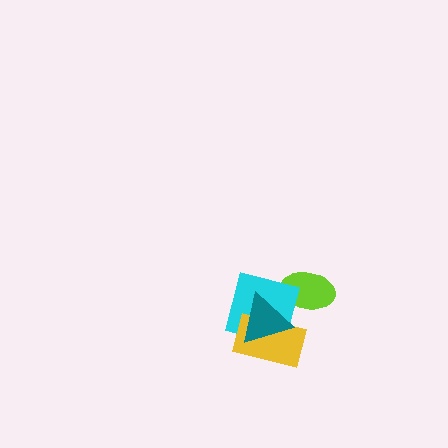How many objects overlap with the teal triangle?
2 objects overlap with the teal triangle.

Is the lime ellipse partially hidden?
Yes, it is partially covered by another shape.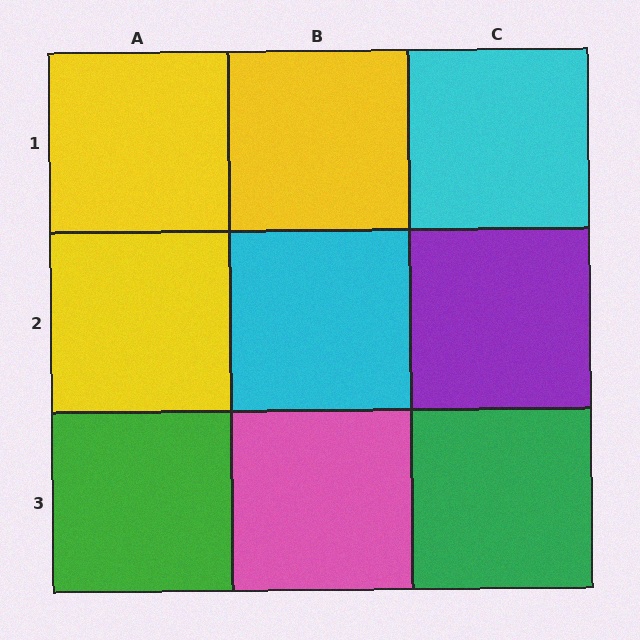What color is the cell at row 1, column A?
Yellow.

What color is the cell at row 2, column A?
Yellow.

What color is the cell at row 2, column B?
Cyan.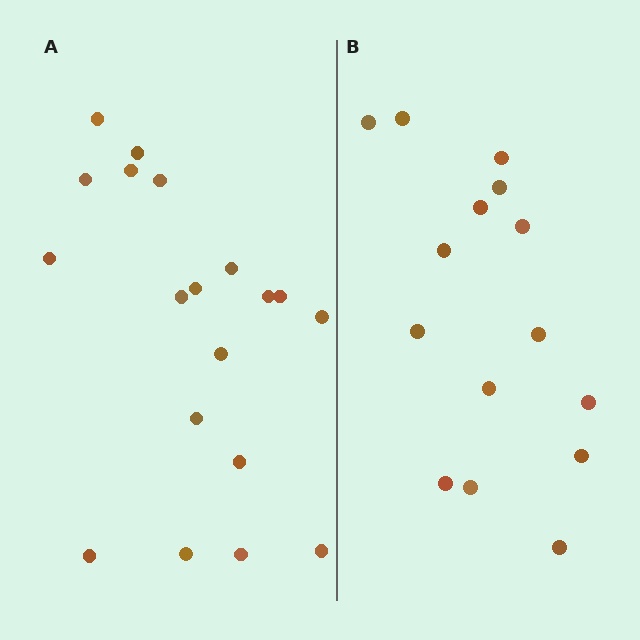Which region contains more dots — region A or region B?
Region A (the left region) has more dots.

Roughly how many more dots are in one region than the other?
Region A has about 4 more dots than region B.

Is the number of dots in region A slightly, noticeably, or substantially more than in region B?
Region A has noticeably more, but not dramatically so. The ratio is roughly 1.3 to 1.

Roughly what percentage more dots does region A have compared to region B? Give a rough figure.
About 25% more.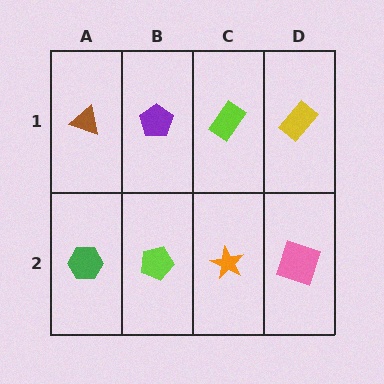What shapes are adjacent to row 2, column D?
A yellow rectangle (row 1, column D), an orange star (row 2, column C).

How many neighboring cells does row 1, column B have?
3.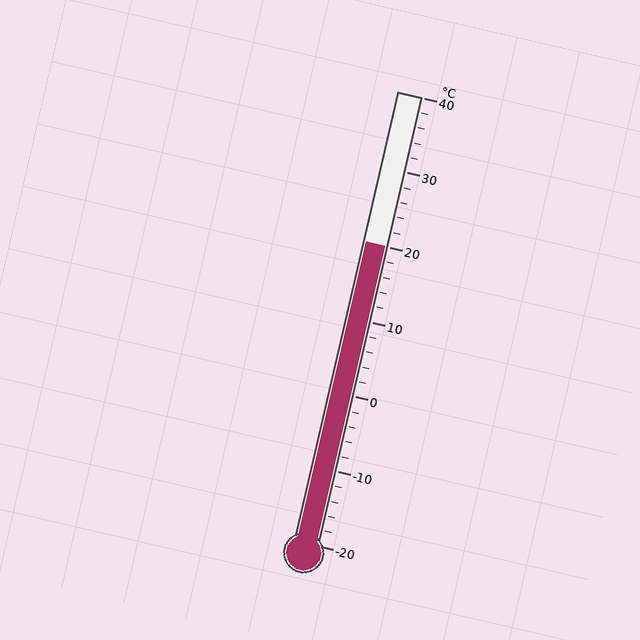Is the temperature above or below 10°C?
The temperature is above 10°C.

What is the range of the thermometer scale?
The thermometer scale ranges from -20°C to 40°C.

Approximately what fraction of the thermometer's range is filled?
The thermometer is filled to approximately 65% of its range.